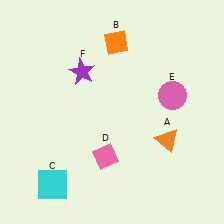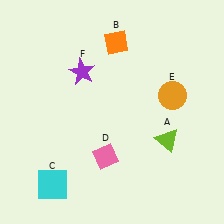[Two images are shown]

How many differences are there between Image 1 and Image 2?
There are 2 differences between the two images.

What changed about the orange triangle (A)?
In Image 1, A is orange. In Image 2, it changed to lime.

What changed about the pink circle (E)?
In Image 1, E is pink. In Image 2, it changed to orange.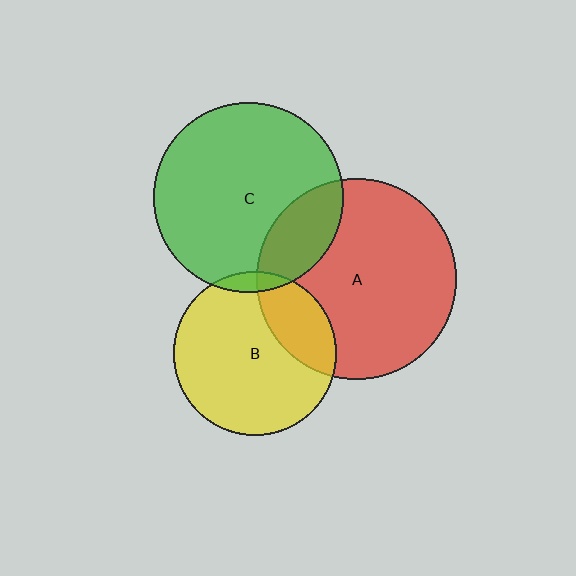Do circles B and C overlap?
Yes.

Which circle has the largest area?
Circle A (red).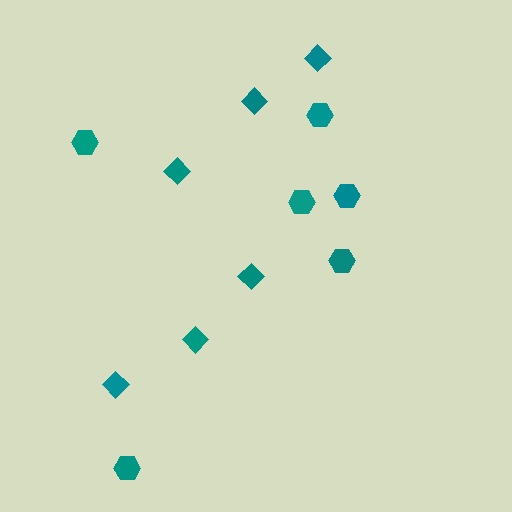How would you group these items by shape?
There are 2 groups: one group of diamonds (6) and one group of hexagons (6).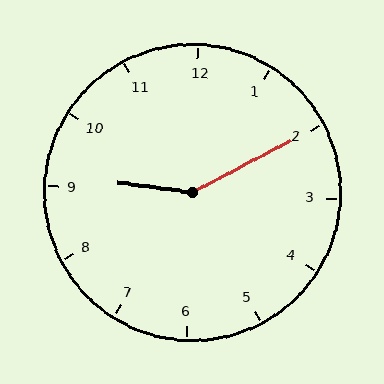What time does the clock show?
9:10.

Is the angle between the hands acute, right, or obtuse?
It is obtuse.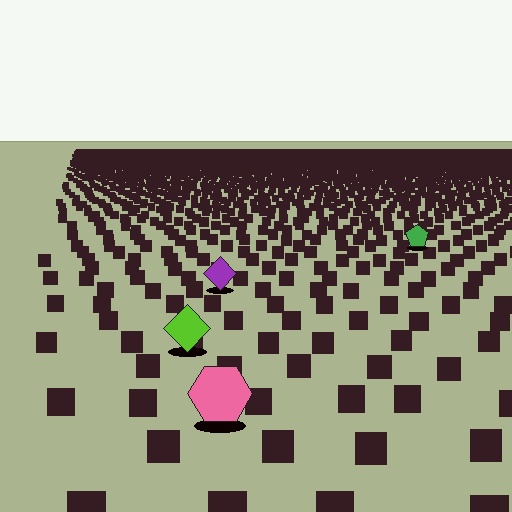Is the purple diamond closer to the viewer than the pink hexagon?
No. The pink hexagon is closer — you can tell from the texture gradient: the ground texture is coarser near it.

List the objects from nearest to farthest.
From nearest to farthest: the pink hexagon, the lime diamond, the purple diamond, the green pentagon.